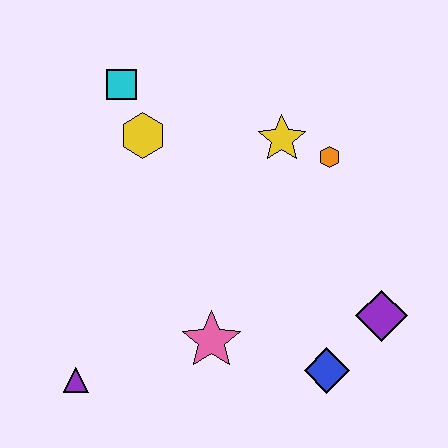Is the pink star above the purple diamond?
No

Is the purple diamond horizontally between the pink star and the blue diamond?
No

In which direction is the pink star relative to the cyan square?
The pink star is below the cyan square.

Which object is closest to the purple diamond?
The blue diamond is closest to the purple diamond.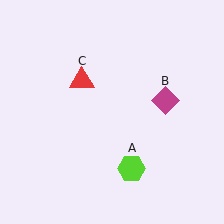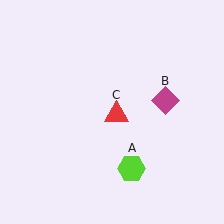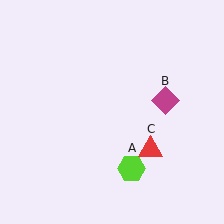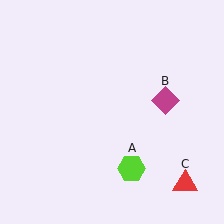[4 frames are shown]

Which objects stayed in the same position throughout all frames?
Lime hexagon (object A) and magenta diamond (object B) remained stationary.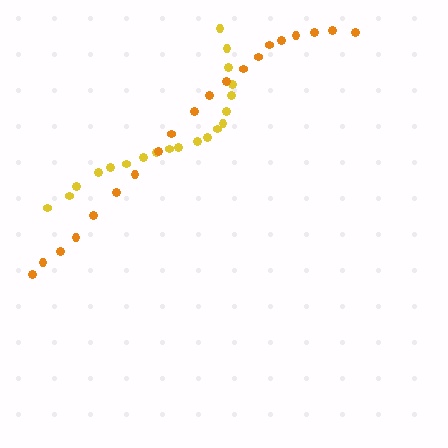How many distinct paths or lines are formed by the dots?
There are 2 distinct paths.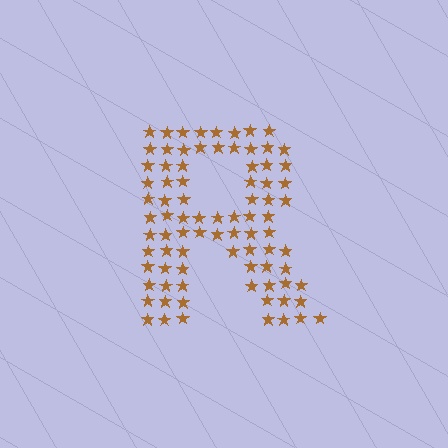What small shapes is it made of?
It is made of small stars.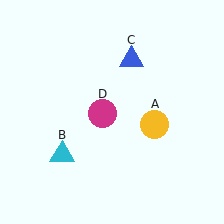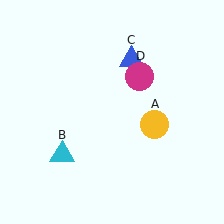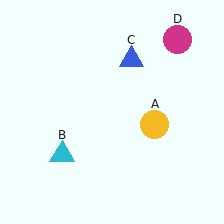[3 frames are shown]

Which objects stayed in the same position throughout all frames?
Yellow circle (object A) and cyan triangle (object B) and blue triangle (object C) remained stationary.